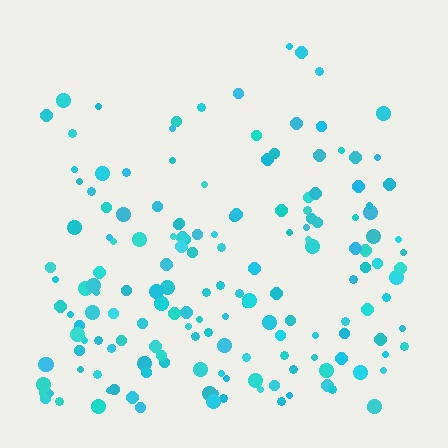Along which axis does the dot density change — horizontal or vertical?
Vertical.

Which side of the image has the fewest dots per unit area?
The top.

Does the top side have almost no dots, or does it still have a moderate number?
Still a moderate number, just noticeably fewer than the bottom.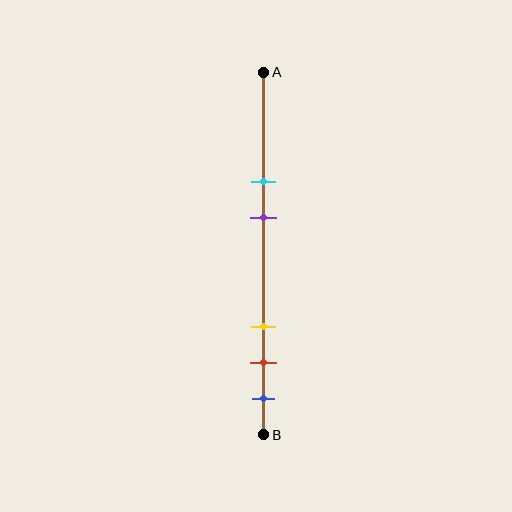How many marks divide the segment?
There are 5 marks dividing the segment.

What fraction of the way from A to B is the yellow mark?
The yellow mark is approximately 70% (0.7) of the way from A to B.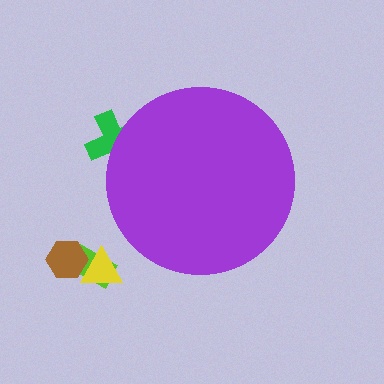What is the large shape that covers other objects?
A purple circle.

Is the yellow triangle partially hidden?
No, the yellow triangle is fully visible.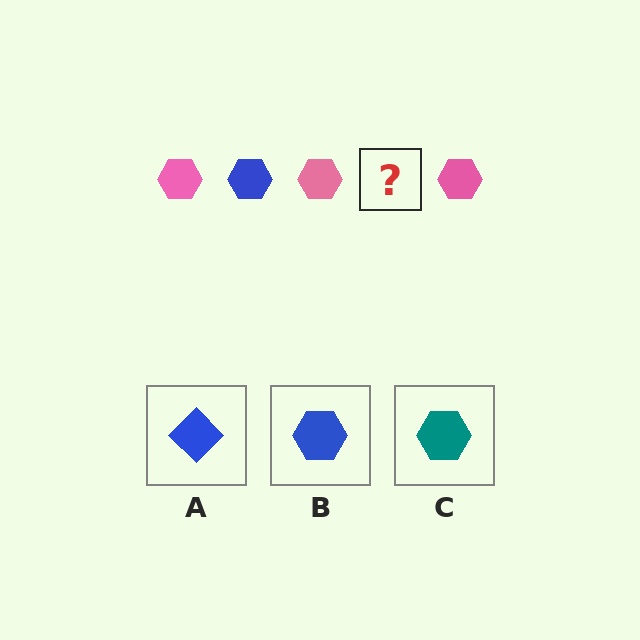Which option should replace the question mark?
Option B.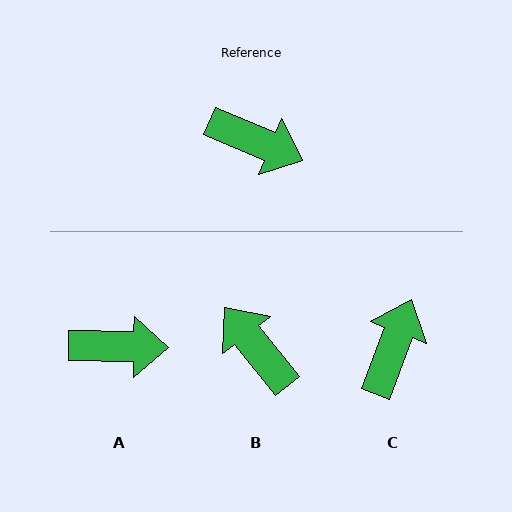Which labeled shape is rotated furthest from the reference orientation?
B, about 151 degrees away.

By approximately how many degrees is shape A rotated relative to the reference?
Approximately 22 degrees counter-clockwise.